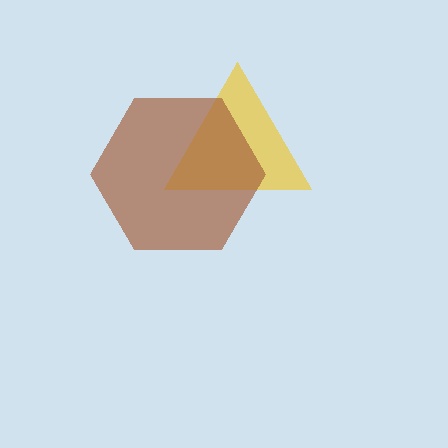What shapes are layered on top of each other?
The layered shapes are: a yellow triangle, a brown hexagon.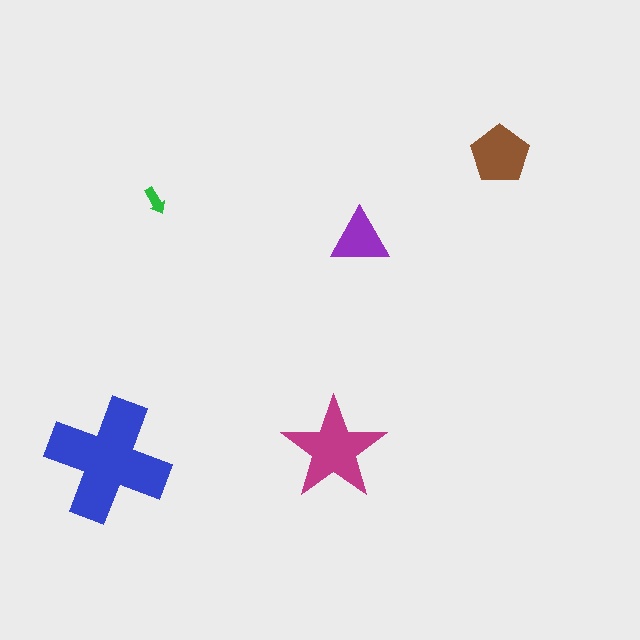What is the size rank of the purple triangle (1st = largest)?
4th.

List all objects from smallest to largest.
The green arrow, the purple triangle, the brown pentagon, the magenta star, the blue cross.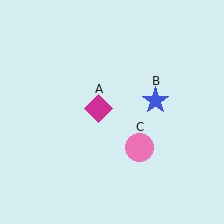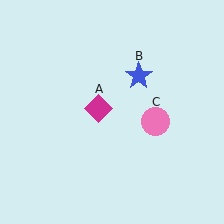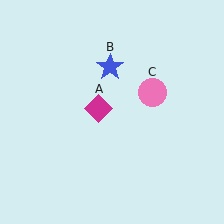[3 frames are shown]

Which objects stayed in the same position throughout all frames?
Magenta diamond (object A) remained stationary.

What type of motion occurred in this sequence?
The blue star (object B), pink circle (object C) rotated counterclockwise around the center of the scene.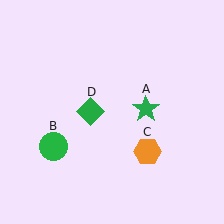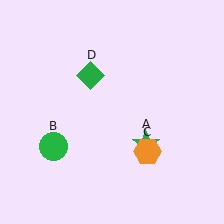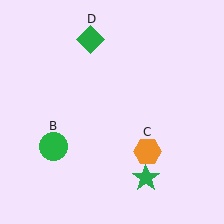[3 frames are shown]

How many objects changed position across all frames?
2 objects changed position: green star (object A), green diamond (object D).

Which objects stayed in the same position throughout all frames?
Green circle (object B) and orange hexagon (object C) remained stationary.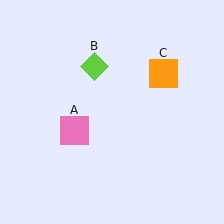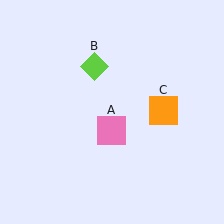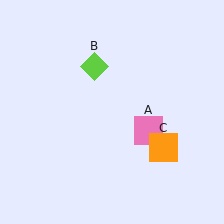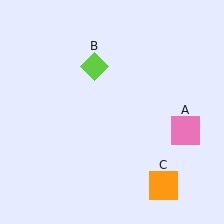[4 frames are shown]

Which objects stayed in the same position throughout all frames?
Lime diamond (object B) remained stationary.